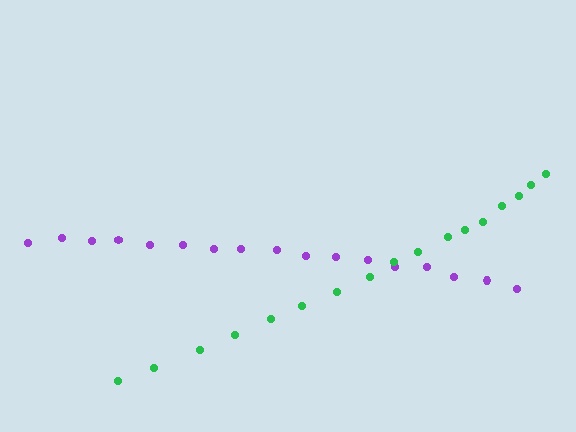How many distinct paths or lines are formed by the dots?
There are 2 distinct paths.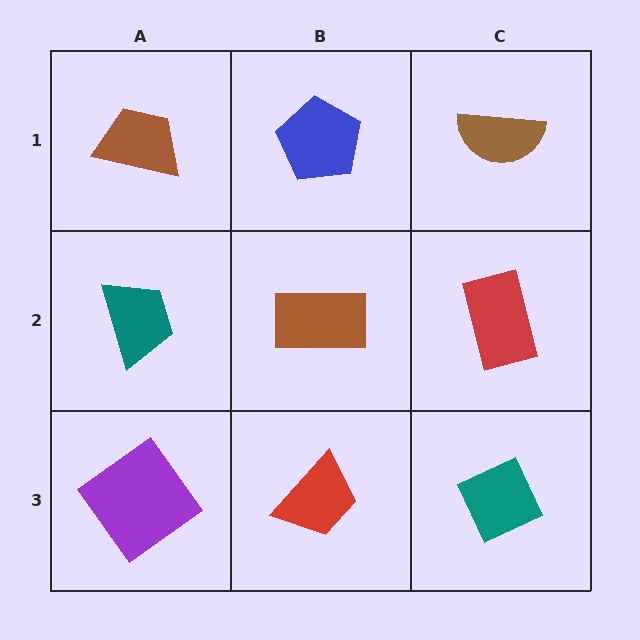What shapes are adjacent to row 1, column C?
A red rectangle (row 2, column C), a blue pentagon (row 1, column B).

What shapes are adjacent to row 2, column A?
A brown trapezoid (row 1, column A), a purple diamond (row 3, column A), a brown rectangle (row 2, column B).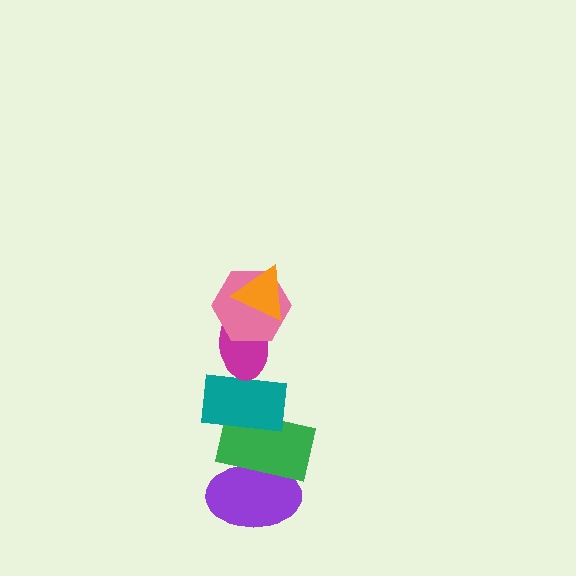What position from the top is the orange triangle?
The orange triangle is 1st from the top.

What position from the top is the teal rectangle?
The teal rectangle is 4th from the top.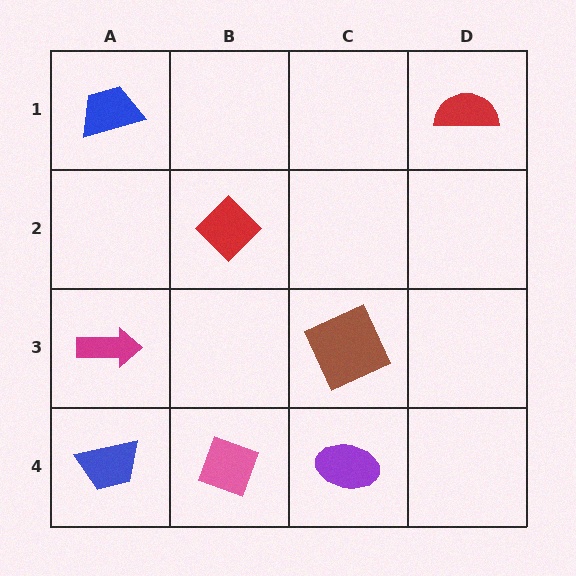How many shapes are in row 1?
2 shapes.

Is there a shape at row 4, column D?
No, that cell is empty.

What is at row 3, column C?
A brown square.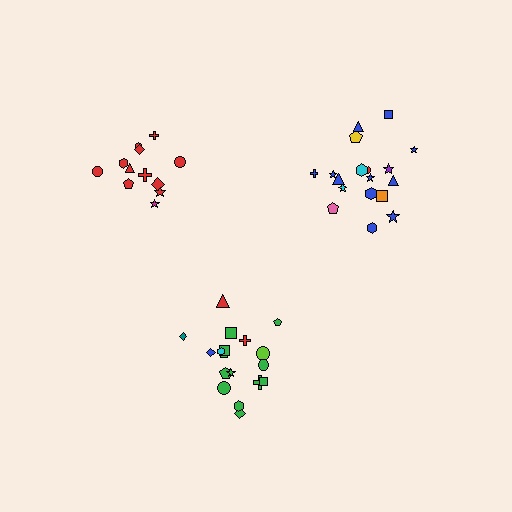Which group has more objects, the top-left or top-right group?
The top-right group.